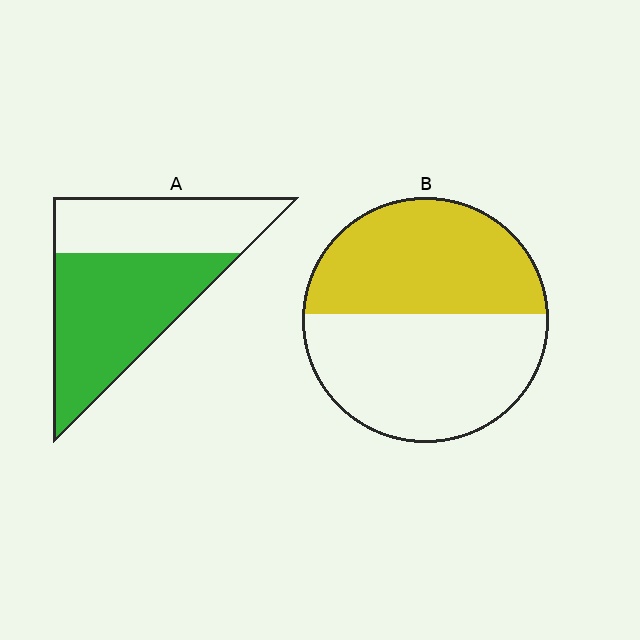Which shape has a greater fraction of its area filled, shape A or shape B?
Shape A.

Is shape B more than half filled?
Roughly half.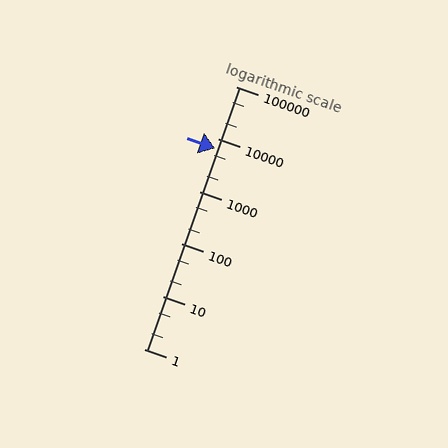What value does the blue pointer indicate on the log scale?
The pointer indicates approximately 6600.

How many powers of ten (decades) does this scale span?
The scale spans 5 decades, from 1 to 100000.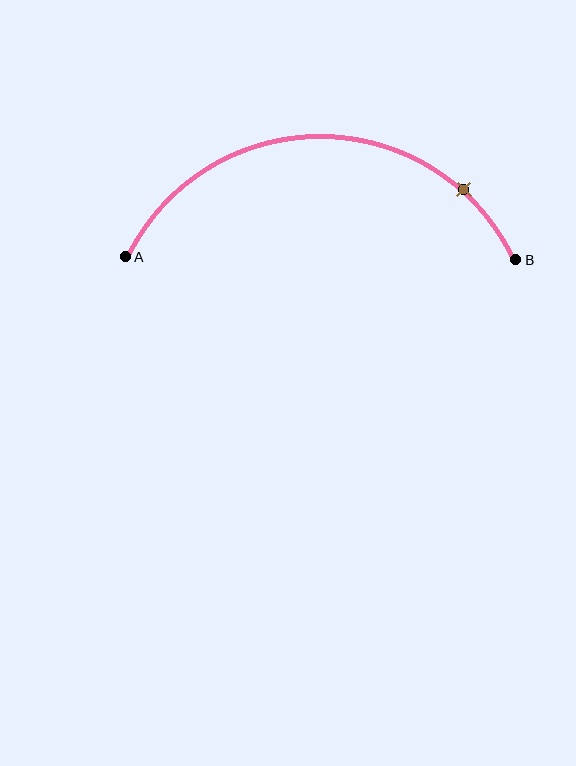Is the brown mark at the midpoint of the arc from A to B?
No. The brown mark lies on the arc but is closer to endpoint B. The arc midpoint would be at the point on the curve equidistant along the arc from both A and B.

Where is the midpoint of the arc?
The arc midpoint is the point on the curve farthest from the straight line joining A and B. It sits above that line.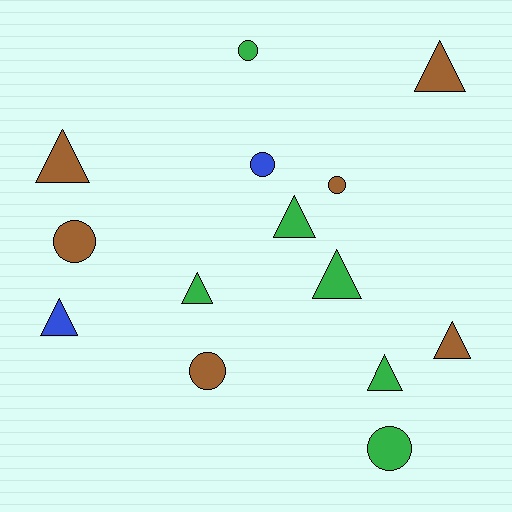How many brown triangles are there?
There are 3 brown triangles.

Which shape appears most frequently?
Triangle, with 8 objects.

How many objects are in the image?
There are 14 objects.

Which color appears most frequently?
Green, with 6 objects.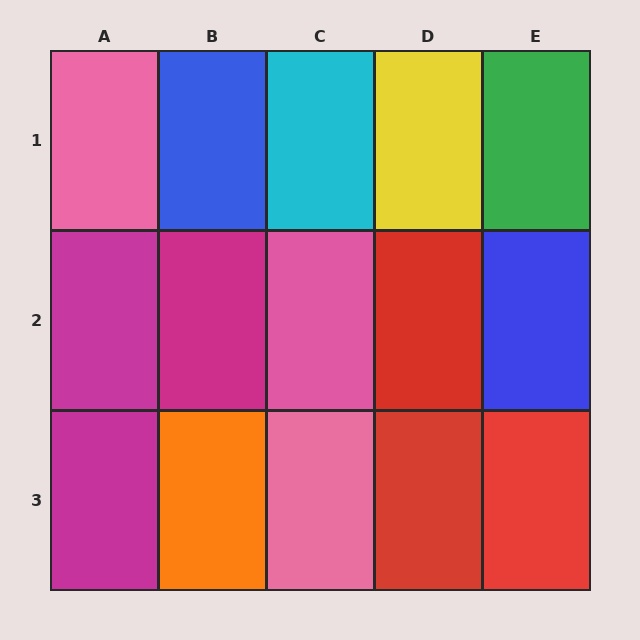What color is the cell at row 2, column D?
Red.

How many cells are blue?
2 cells are blue.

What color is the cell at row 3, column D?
Red.